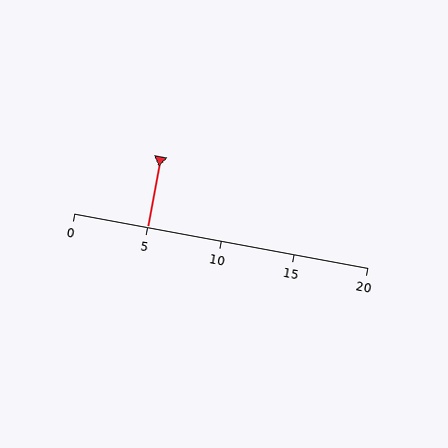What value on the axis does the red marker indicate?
The marker indicates approximately 5.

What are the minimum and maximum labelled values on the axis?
The axis runs from 0 to 20.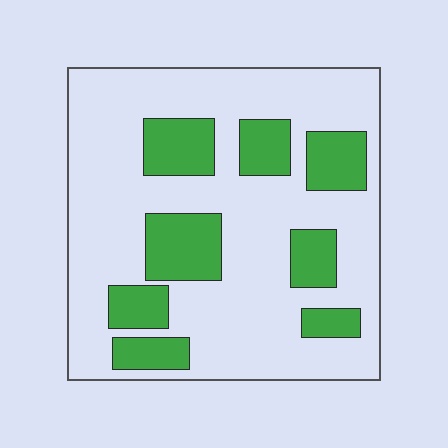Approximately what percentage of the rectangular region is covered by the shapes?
Approximately 25%.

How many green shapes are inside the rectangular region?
8.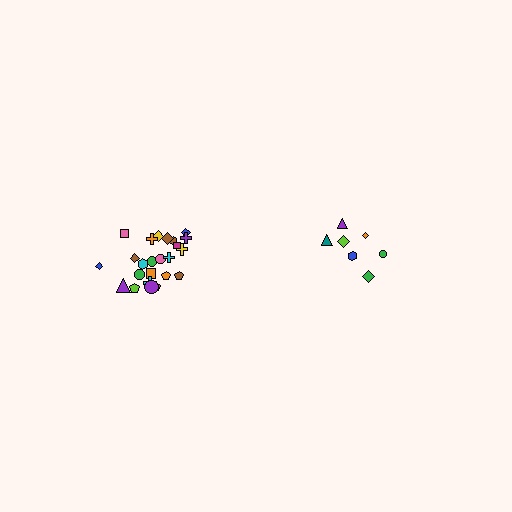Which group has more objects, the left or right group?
The left group.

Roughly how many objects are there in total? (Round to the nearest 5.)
Roughly 30 objects in total.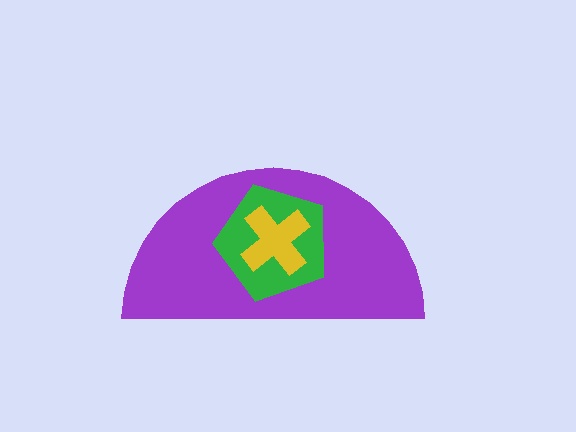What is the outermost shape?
The purple semicircle.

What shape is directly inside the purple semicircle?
The green pentagon.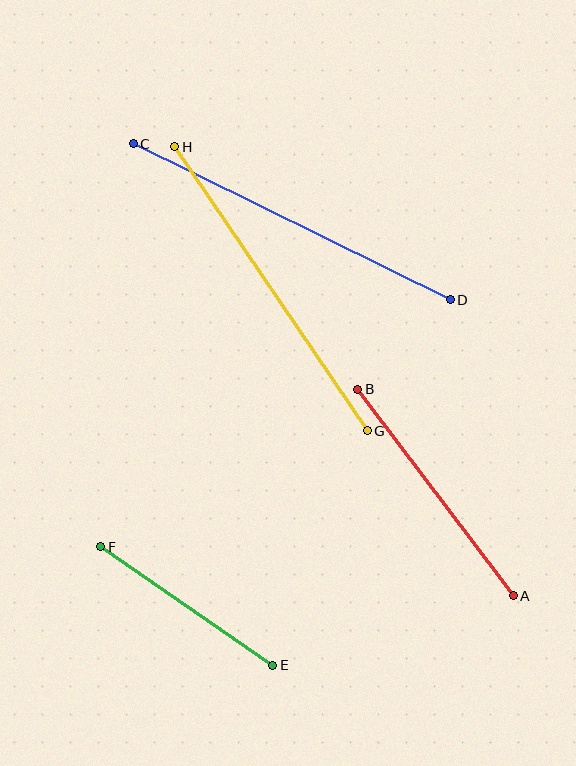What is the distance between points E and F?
The distance is approximately 209 pixels.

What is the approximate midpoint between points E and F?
The midpoint is at approximately (187, 606) pixels.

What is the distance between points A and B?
The distance is approximately 258 pixels.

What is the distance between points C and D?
The distance is approximately 353 pixels.